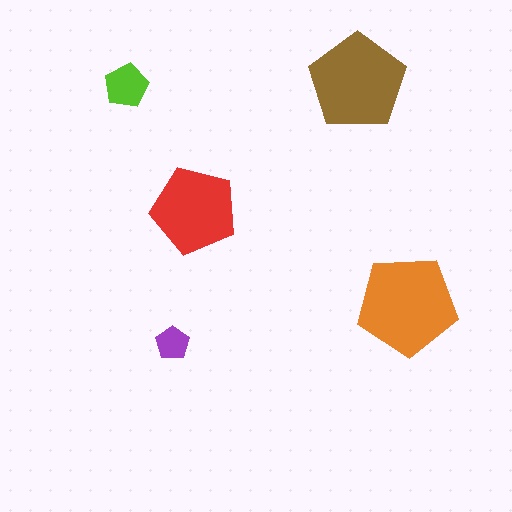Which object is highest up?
The brown pentagon is topmost.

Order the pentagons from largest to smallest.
the orange one, the brown one, the red one, the lime one, the purple one.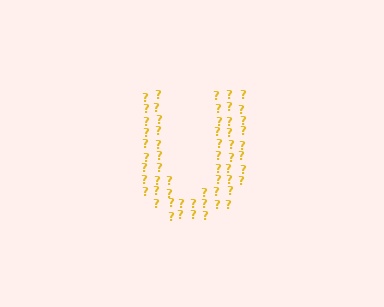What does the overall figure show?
The overall figure shows the letter U.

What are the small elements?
The small elements are question marks.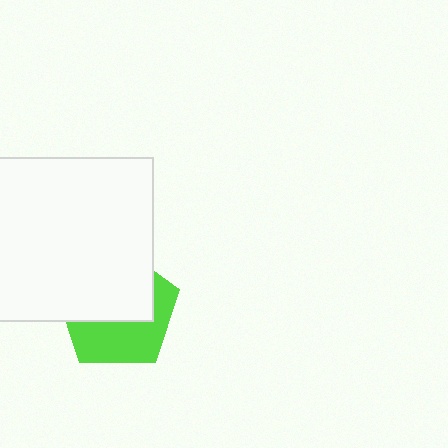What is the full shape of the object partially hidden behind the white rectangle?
The partially hidden object is a lime pentagon.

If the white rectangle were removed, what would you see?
You would see the complete lime pentagon.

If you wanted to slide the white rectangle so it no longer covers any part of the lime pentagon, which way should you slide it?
Slide it up — that is the most direct way to separate the two shapes.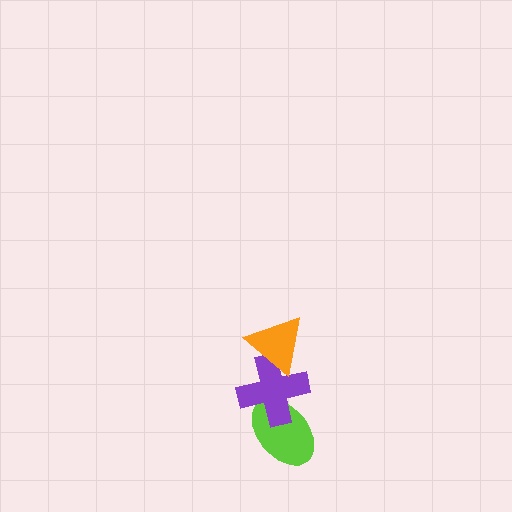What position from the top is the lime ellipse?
The lime ellipse is 3rd from the top.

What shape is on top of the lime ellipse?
The purple cross is on top of the lime ellipse.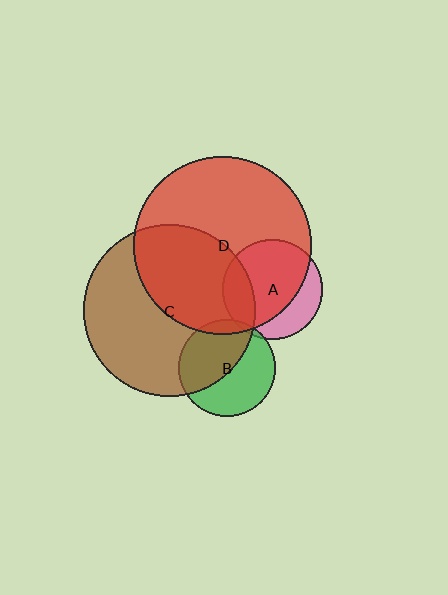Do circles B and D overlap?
Yes.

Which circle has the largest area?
Circle D (red).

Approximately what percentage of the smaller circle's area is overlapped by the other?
Approximately 10%.